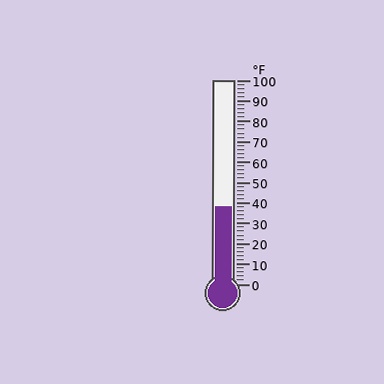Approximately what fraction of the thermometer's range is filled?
The thermometer is filled to approximately 40% of its range.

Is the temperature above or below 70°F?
The temperature is below 70°F.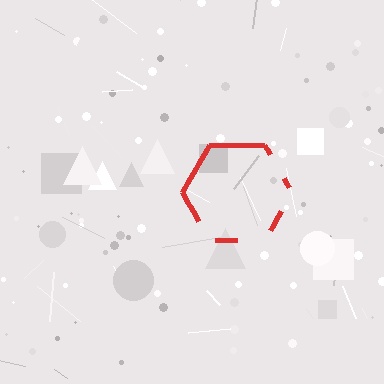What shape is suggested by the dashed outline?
The dashed outline suggests a hexagon.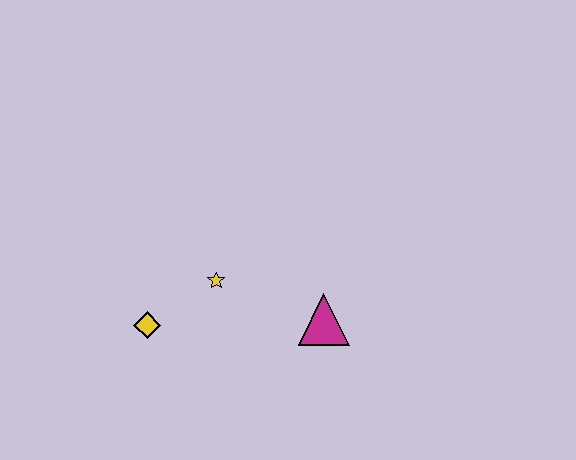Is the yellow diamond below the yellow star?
Yes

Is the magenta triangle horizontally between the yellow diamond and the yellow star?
No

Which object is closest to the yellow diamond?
The yellow star is closest to the yellow diamond.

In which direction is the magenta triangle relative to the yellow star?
The magenta triangle is to the right of the yellow star.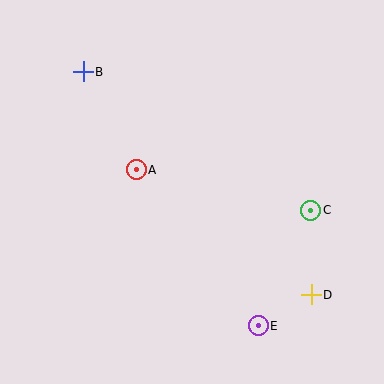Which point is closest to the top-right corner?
Point C is closest to the top-right corner.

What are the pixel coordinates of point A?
Point A is at (136, 170).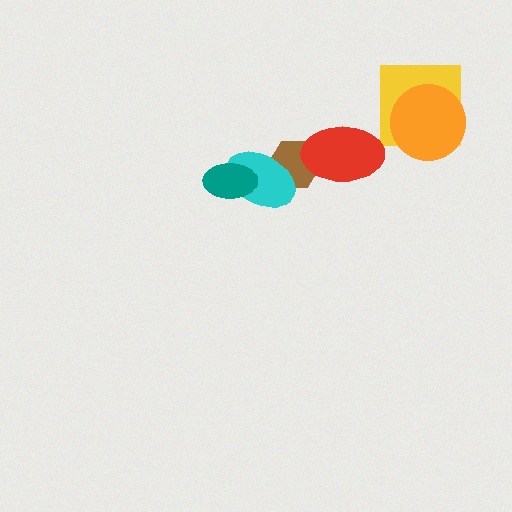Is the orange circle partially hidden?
No, no other shape covers it.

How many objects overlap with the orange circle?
1 object overlaps with the orange circle.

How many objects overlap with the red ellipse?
1 object overlaps with the red ellipse.